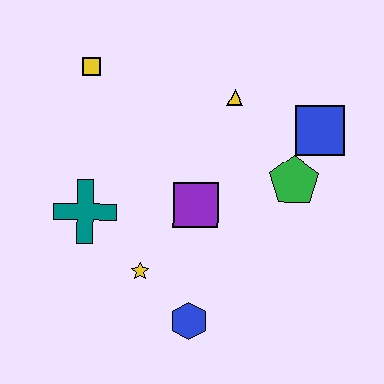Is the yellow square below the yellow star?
No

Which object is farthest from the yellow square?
The blue hexagon is farthest from the yellow square.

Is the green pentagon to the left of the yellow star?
No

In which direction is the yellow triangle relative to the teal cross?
The yellow triangle is to the right of the teal cross.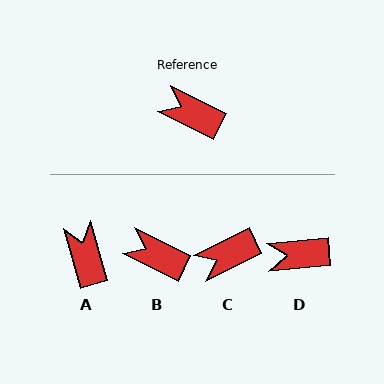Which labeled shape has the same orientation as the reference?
B.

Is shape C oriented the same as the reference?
No, it is off by about 53 degrees.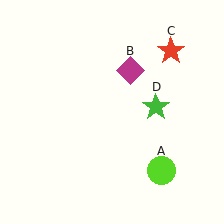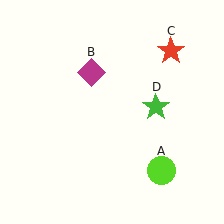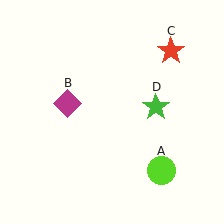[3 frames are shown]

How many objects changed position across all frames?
1 object changed position: magenta diamond (object B).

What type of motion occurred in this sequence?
The magenta diamond (object B) rotated counterclockwise around the center of the scene.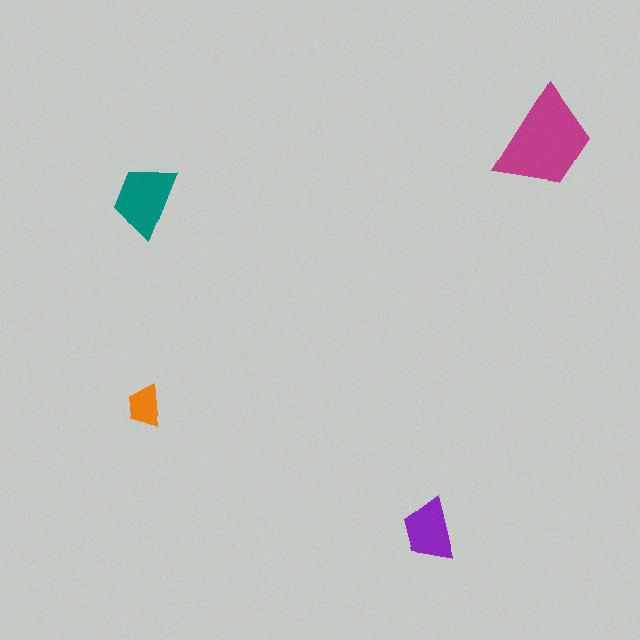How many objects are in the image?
There are 4 objects in the image.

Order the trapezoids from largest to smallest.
the magenta one, the teal one, the purple one, the orange one.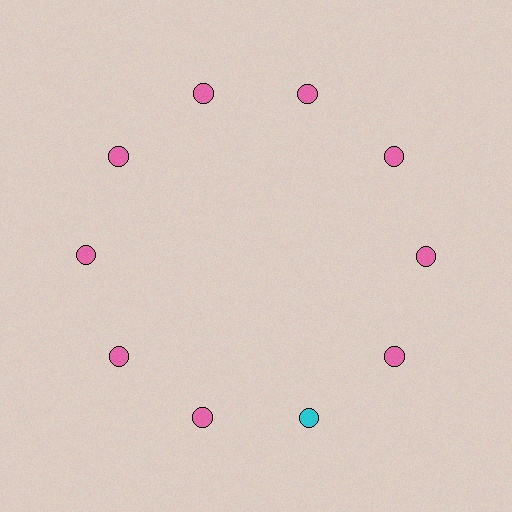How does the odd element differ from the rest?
It has a different color: cyan instead of pink.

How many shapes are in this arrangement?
There are 10 shapes arranged in a ring pattern.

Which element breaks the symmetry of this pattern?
The cyan circle at roughly the 5 o'clock position breaks the symmetry. All other shapes are pink circles.